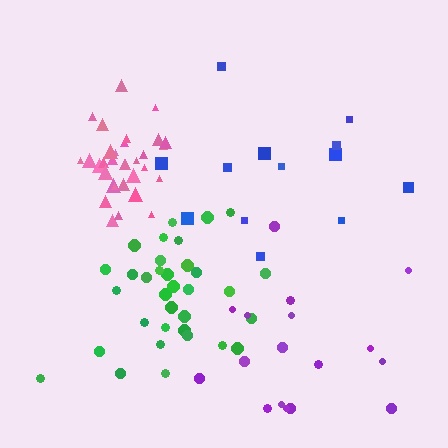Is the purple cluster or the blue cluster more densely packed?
Blue.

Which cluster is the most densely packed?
Pink.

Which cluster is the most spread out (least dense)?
Purple.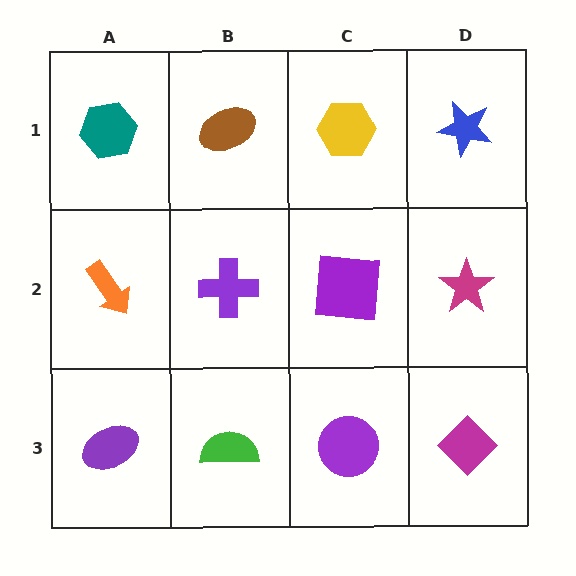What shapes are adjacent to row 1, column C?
A purple square (row 2, column C), a brown ellipse (row 1, column B), a blue star (row 1, column D).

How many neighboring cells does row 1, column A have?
2.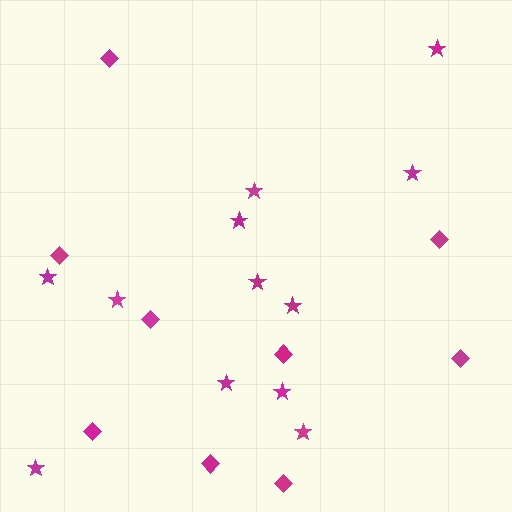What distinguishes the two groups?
There are 2 groups: one group of diamonds (9) and one group of stars (12).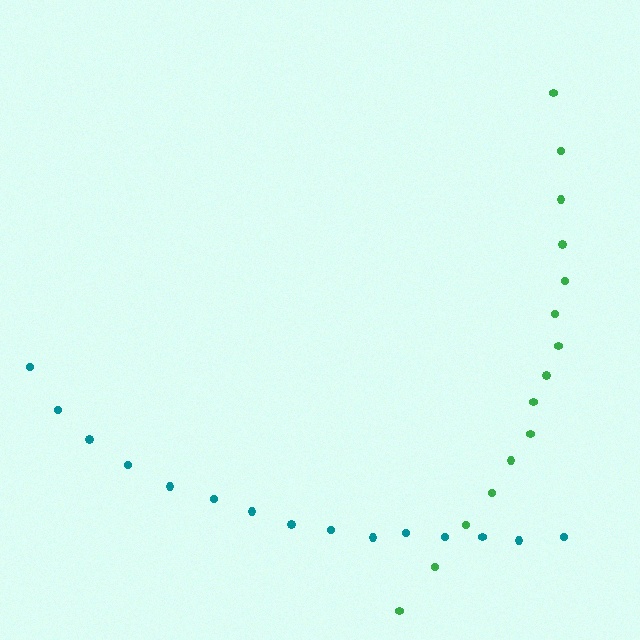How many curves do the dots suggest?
There are 2 distinct paths.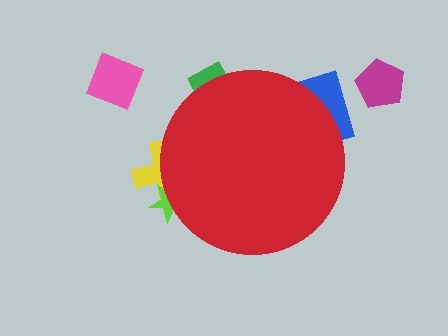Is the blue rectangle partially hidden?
Yes, the blue rectangle is partially hidden behind the red circle.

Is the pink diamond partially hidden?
No, the pink diamond is fully visible.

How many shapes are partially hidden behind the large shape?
4 shapes are partially hidden.